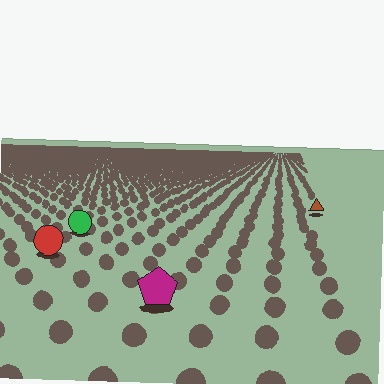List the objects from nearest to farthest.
From nearest to farthest: the magenta pentagon, the red circle, the green circle, the brown triangle.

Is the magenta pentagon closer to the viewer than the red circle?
Yes. The magenta pentagon is closer — you can tell from the texture gradient: the ground texture is coarser near it.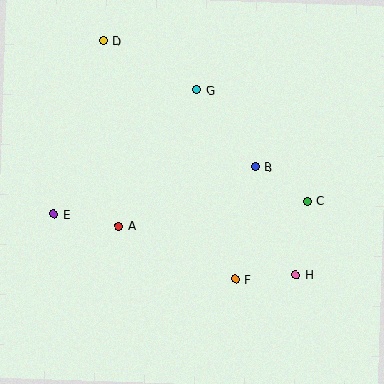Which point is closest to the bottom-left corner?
Point E is closest to the bottom-left corner.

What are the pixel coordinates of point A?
Point A is at (119, 226).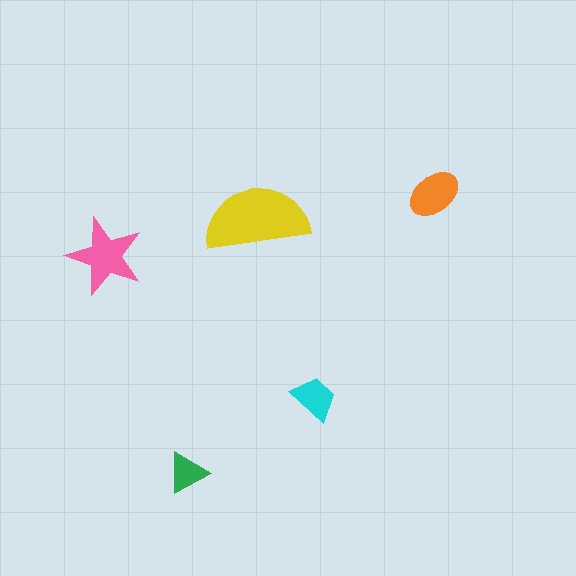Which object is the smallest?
The green triangle.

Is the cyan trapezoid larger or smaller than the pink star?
Smaller.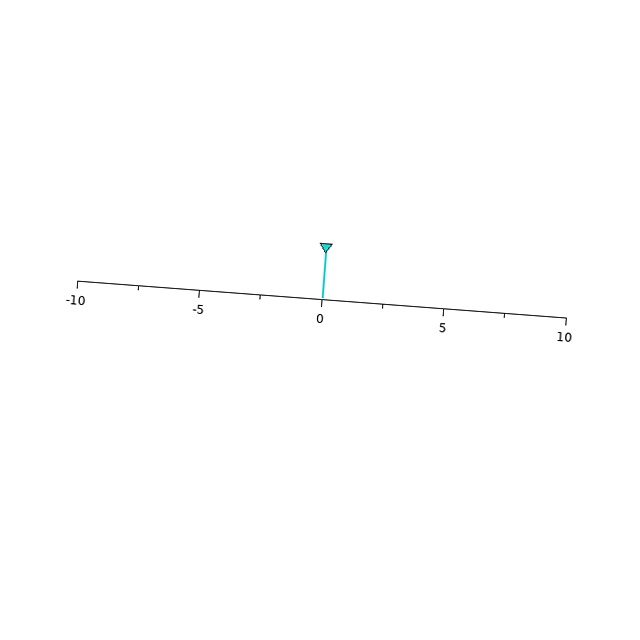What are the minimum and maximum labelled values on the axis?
The axis runs from -10 to 10.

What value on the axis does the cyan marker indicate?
The marker indicates approximately 0.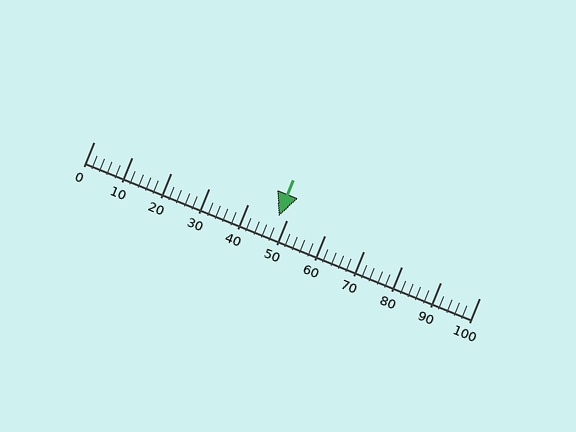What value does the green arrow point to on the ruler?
The green arrow points to approximately 48.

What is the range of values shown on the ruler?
The ruler shows values from 0 to 100.